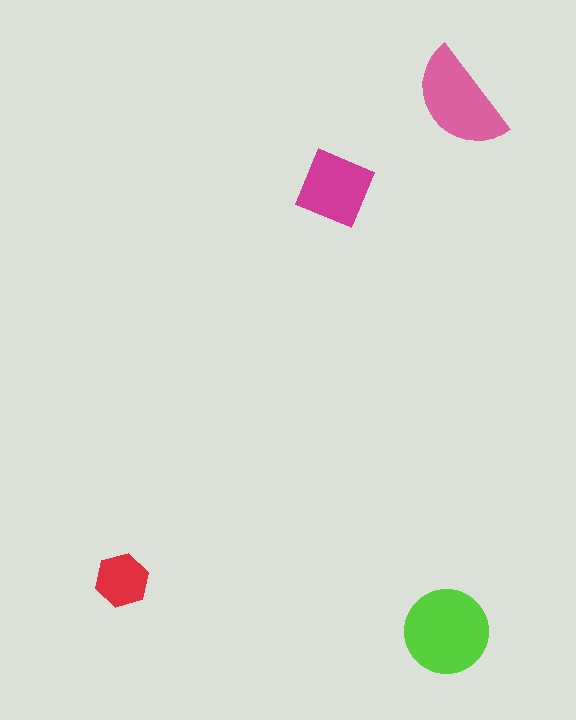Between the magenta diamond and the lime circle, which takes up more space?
The lime circle.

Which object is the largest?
The lime circle.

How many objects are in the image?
There are 4 objects in the image.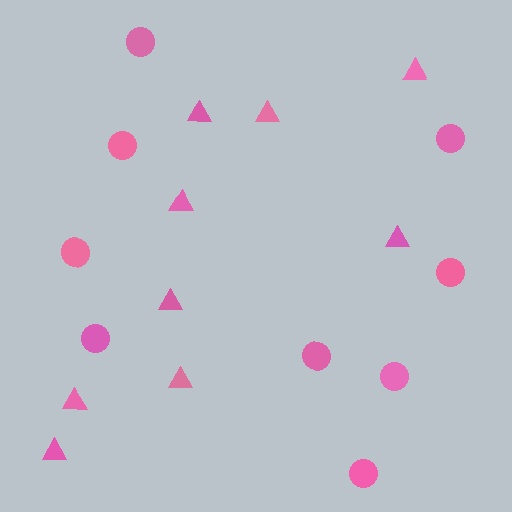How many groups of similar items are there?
There are 2 groups: one group of circles (9) and one group of triangles (9).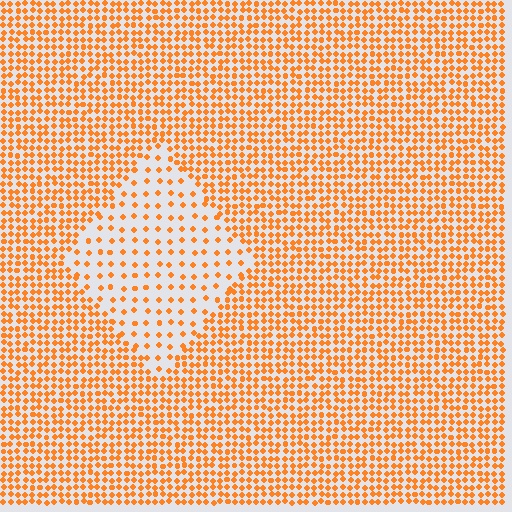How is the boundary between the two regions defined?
The boundary is defined by a change in element density (approximately 2.6x ratio). All elements are the same color, size, and shape.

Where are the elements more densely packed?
The elements are more densely packed outside the diamond boundary.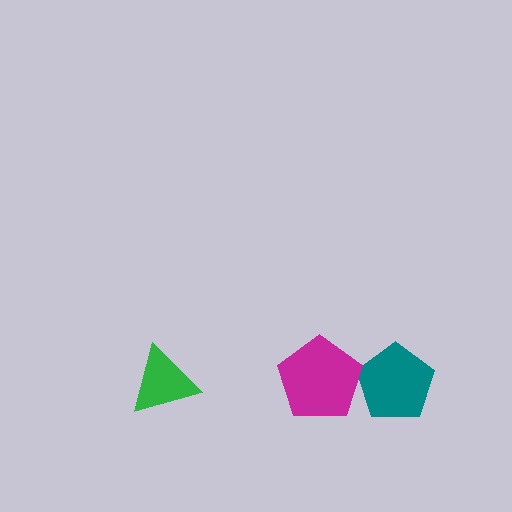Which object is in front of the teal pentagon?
The magenta pentagon is in front of the teal pentagon.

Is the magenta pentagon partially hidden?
No, no other shape covers it.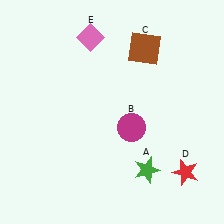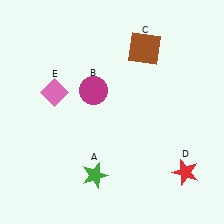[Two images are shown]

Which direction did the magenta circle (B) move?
The magenta circle (B) moved left.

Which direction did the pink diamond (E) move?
The pink diamond (E) moved down.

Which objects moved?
The objects that moved are: the green star (A), the magenta circle (B), the pink diamond (E).